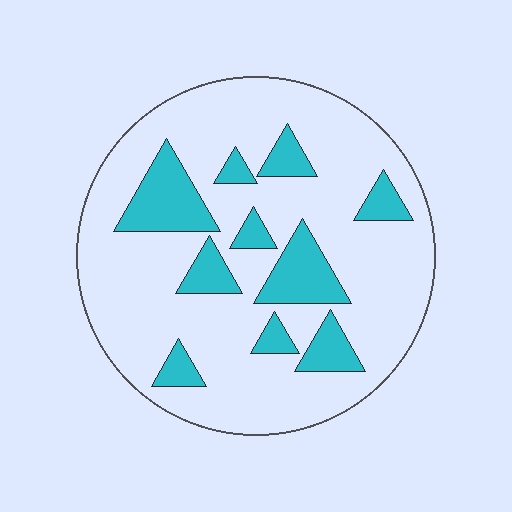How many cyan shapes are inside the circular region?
10.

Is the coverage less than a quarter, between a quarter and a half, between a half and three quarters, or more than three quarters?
Less than a quarter.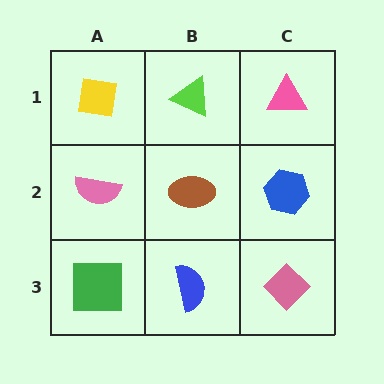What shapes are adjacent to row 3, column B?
A brown ellipse (row 2, column B), a green square (row 3, column A), a pink diamond (row 3, column C).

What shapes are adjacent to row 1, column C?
A blue hexagon (row 2, column C), a lime triangle (row 1, column B).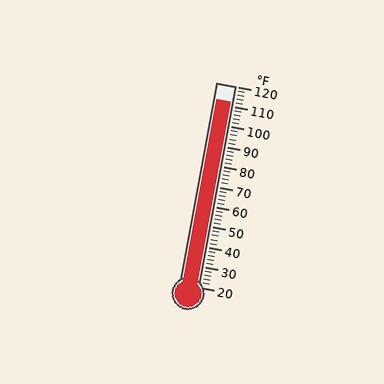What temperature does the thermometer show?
The thermometer shows approximately 112°F.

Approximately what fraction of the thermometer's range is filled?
The thermometer is filled to approximately 90% of its range.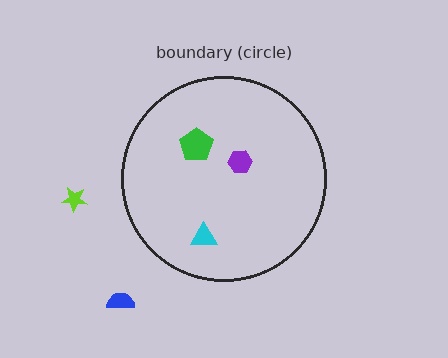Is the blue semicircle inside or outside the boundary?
Outside.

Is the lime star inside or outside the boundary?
Outside.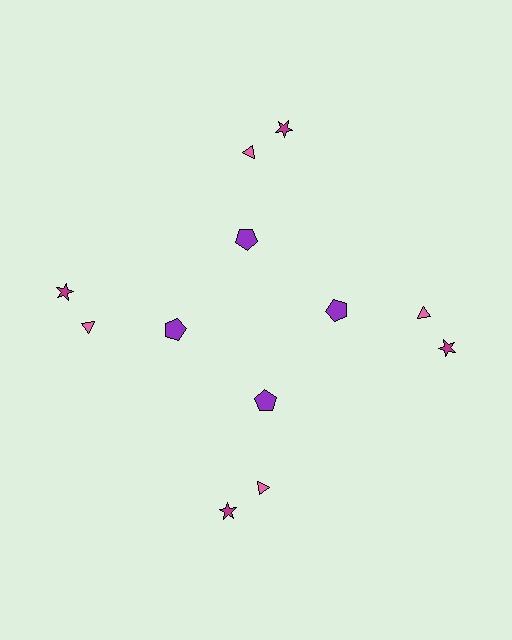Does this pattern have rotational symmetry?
Yes, this pattern has 4-fold rotational symmetry. It looks the same after rotating 90 degrees around the center.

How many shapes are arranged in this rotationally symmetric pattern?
There are 12 shapes, arranged in 4 groups of 3.